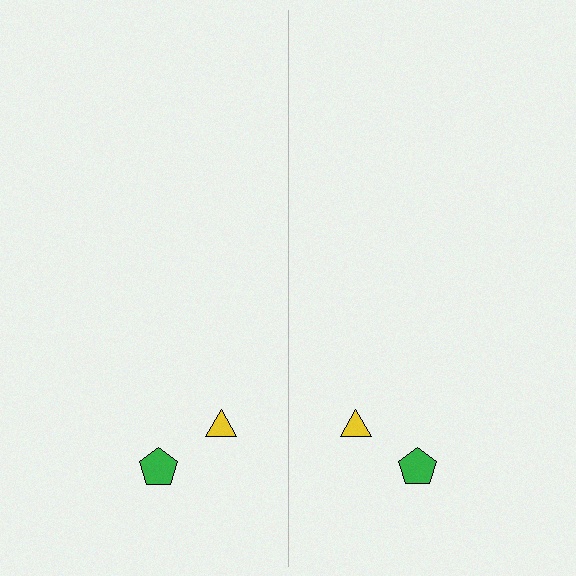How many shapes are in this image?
There are 4 shapes in this image.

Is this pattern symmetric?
Yes, this pattern has bilateral (reflection) symmetry.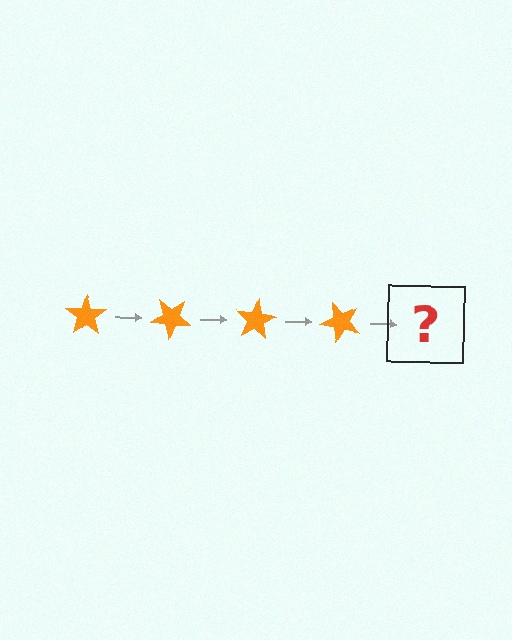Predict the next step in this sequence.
The next step is an orange star rotated 160 degrees.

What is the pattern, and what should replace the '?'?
The pattern is that the star rotates 40 degrees each step. The '?' should be an orange star rotated 160 degrees.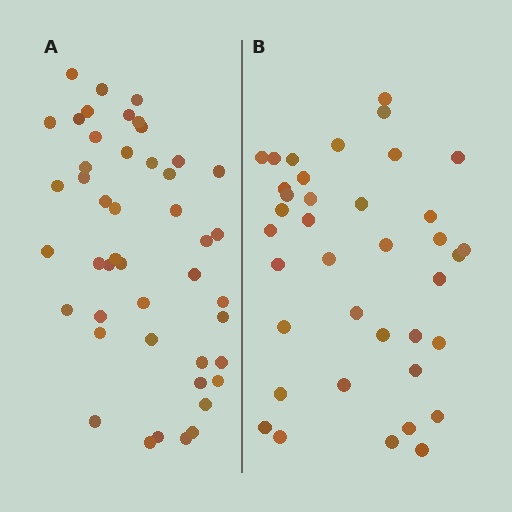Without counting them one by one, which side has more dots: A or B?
Region A (the left region) has more dots.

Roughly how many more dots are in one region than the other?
Region A has roughly 8 or so more dots than region B.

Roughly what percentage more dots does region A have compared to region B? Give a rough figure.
About 20% more.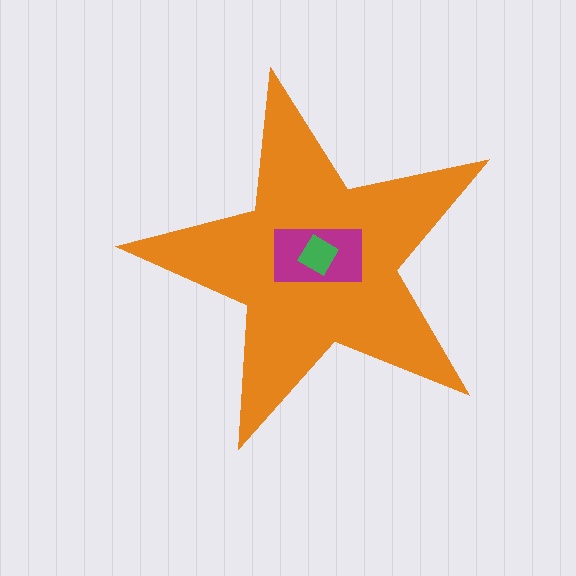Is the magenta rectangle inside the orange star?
Yes.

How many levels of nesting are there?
3.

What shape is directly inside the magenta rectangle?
The green diamond.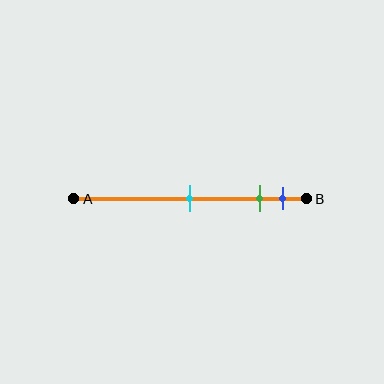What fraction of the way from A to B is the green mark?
The green mark is approximately 80% (0.8) of the way from A to B.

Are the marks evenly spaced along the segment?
No, the marks are not evenly spaced.